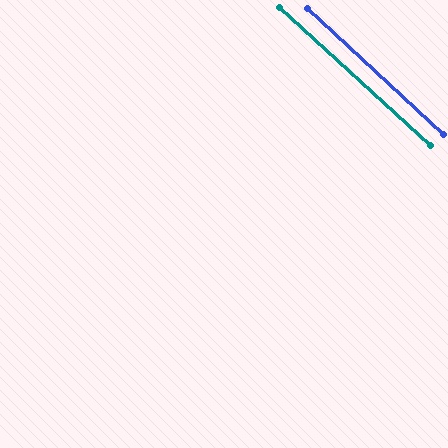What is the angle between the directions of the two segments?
Approximately 0 degrees.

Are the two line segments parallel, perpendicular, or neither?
Parallel — their directions differ by only 0.2°.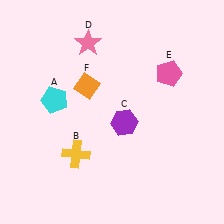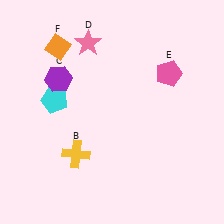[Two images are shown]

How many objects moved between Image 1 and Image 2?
2 objects moved between the two images.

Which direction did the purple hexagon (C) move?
The purple hexagon (C) moved left.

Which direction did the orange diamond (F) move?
The orange diamond (F) moved up.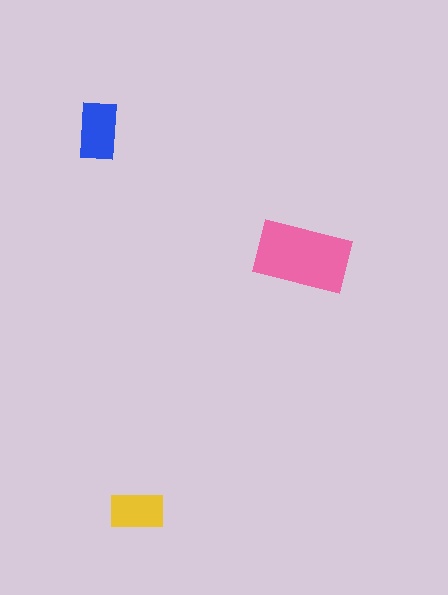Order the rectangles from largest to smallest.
the pink one, the blue one, the yellow one.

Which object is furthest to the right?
The pink rectangle is rightmost.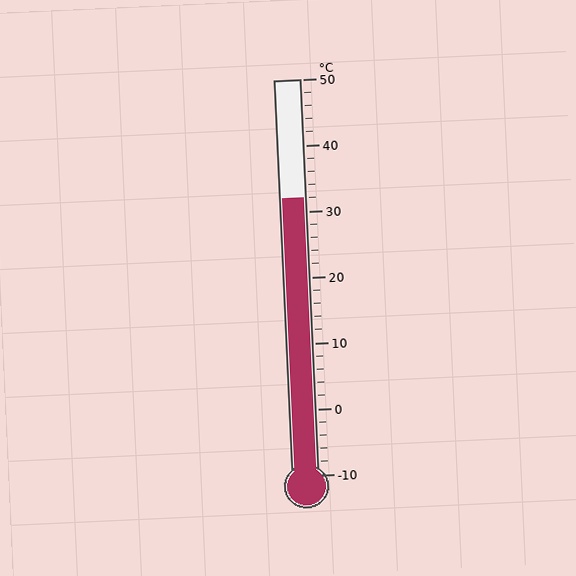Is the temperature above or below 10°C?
The temperature is above 10°C.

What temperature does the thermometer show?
The thermometer shows approximately 32°C.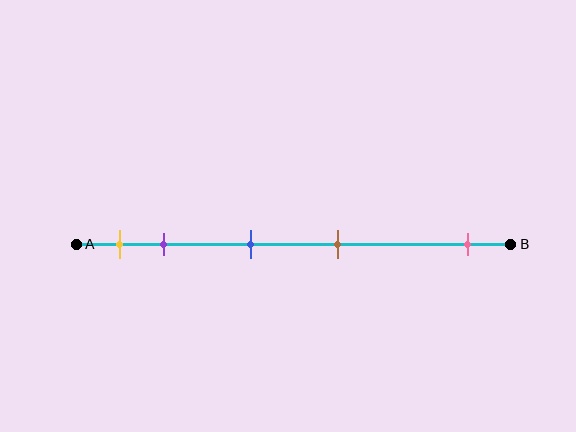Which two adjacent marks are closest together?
The yellow and purple marks are the closest adjacent pair.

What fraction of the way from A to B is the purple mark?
The purple mark is approximately 20% (0.2) of the way from A to B.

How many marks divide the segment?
There are 5 marks dividing the segment.